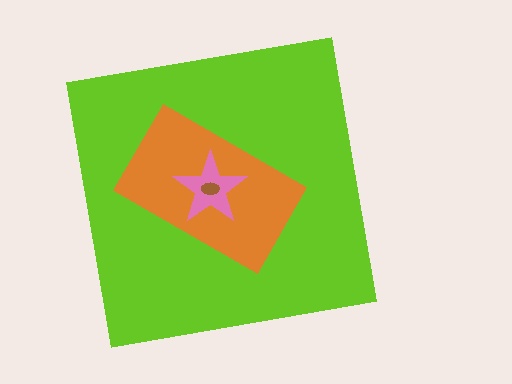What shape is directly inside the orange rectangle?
The pink star.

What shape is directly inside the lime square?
The orange rectangle.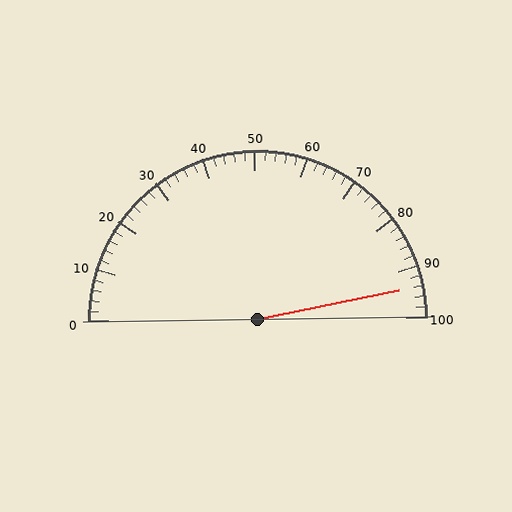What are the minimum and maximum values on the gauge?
The gauge ranges from 0 to 100.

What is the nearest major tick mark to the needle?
The nearest major tick mark is 90.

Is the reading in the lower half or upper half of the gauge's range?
The reading is in the upper half of the range (0 to 100).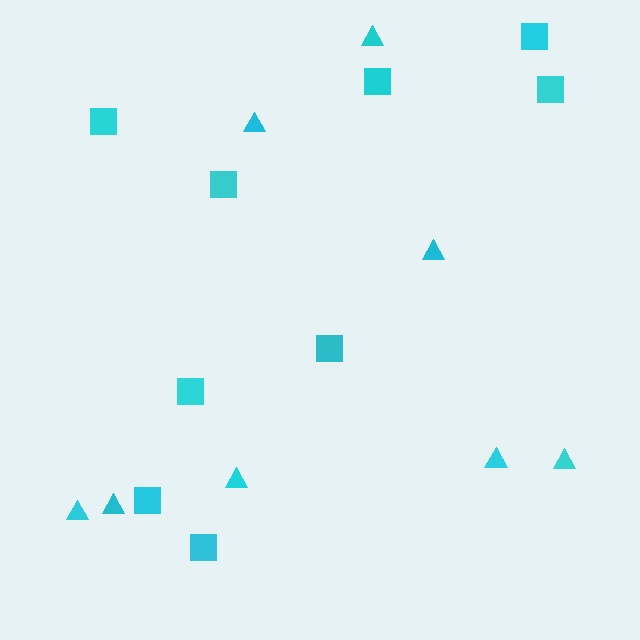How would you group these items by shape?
There are 2 groups: one group of triangles (8) and one group of squares (9).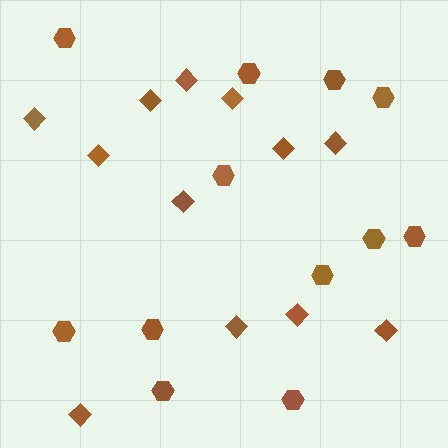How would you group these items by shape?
There are 2 groups: one group of diamonds (12) and one group of hexagons (12).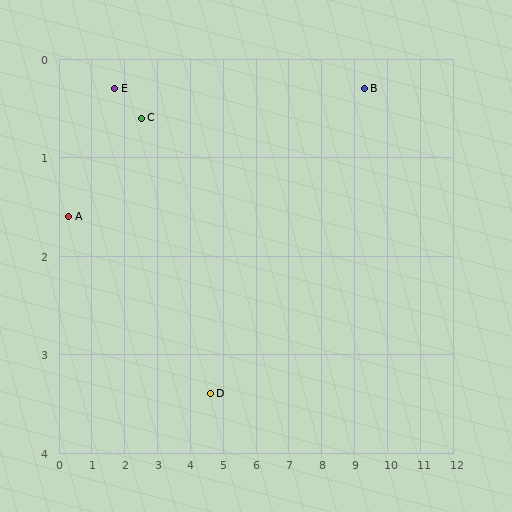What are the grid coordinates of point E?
Point E is at approximately (1.7, 0.3).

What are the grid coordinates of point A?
Point A is at approximately (0.3, 1.6).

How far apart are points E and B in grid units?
Points E and B are about 7.6 grid units apart.